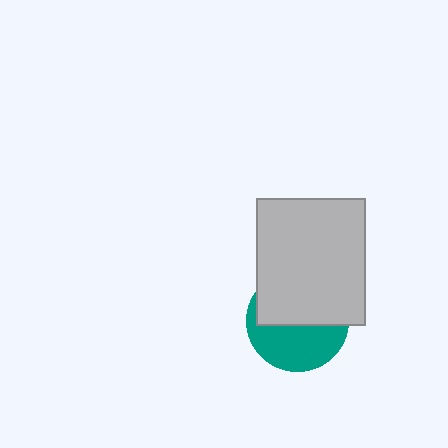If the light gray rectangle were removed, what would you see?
You would see the complete teal circle.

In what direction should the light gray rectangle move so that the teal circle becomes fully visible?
The light gray rectangle should move up. That is the shortest direction to clear the overlap and leave the teal circle fully visible.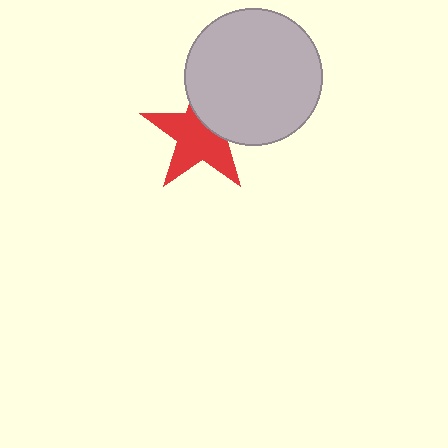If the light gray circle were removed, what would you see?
You would see the complete red star.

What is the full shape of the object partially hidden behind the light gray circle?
The partially hidden object is a red star.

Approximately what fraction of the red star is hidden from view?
Roughly 35% of the red star is hidden behind the light gray circle.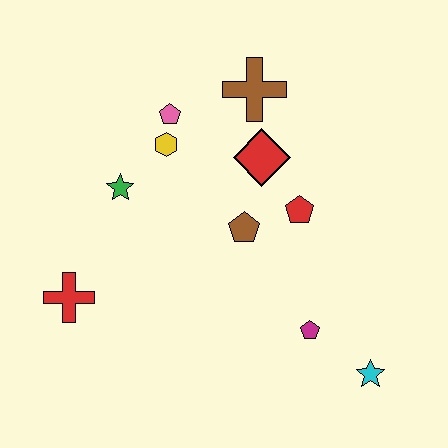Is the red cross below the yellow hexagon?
Yes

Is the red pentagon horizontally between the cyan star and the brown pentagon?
Yes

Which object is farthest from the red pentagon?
The red cross is farthest from the red pentagon.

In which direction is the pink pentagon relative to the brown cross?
The pink pentagon is to the left of the brown cross.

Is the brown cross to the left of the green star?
No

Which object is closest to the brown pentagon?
The red pentagon is closest to the brown pentagon.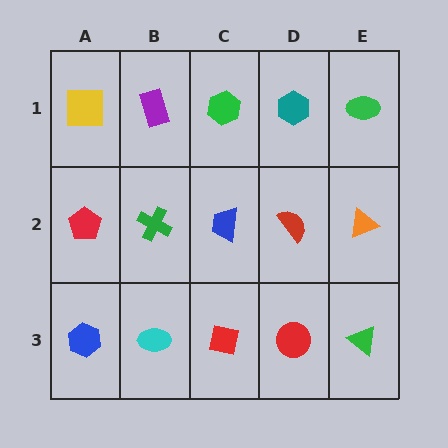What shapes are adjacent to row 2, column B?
A purple rectangle (row 1, column B), a cyan ellipse (row 3, column B), a red pentagon (row 2, column A), a blue trapezoid (row 2, column C).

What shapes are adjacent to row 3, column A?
A red pentagon (row 2, column A), a cyan ellipse (row 3, column B).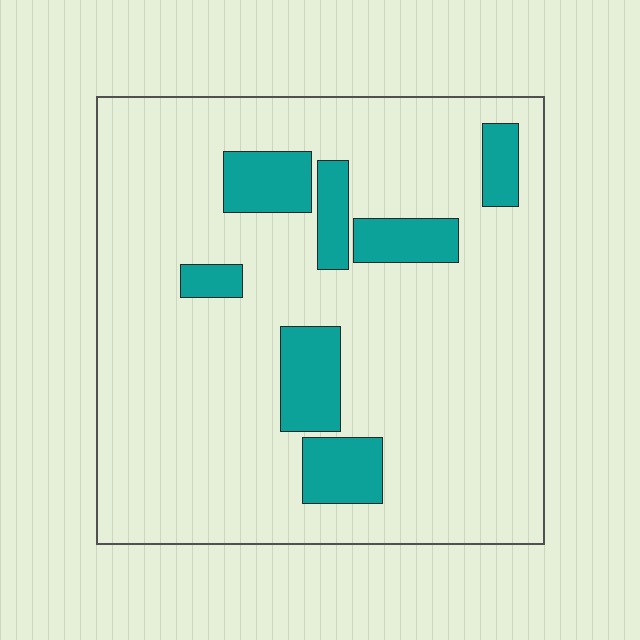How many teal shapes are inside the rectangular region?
7.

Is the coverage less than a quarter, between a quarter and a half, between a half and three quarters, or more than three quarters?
Less than a quarter.